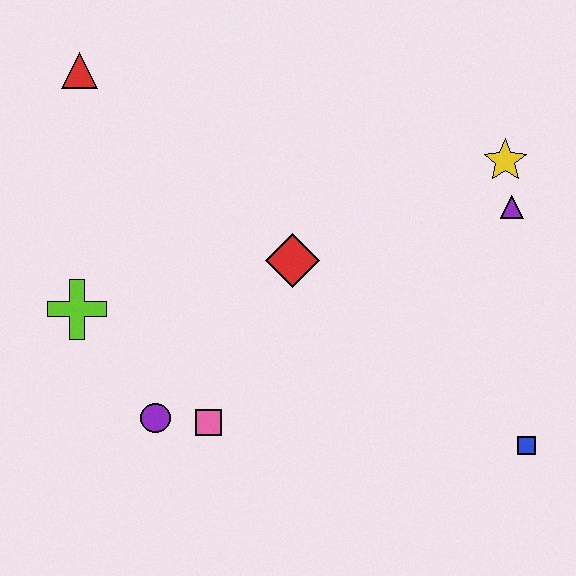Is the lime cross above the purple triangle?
No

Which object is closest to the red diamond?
The pink square is closest to the red diamond.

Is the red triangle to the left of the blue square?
Yes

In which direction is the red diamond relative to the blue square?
The red diamond is to the left of the blue square.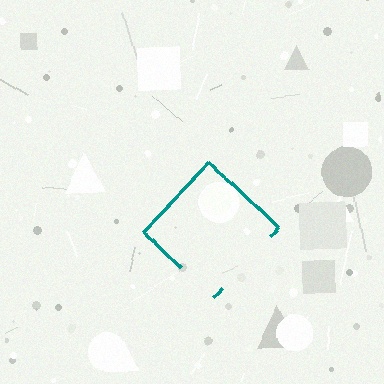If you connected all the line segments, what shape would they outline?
They would outline a diamond.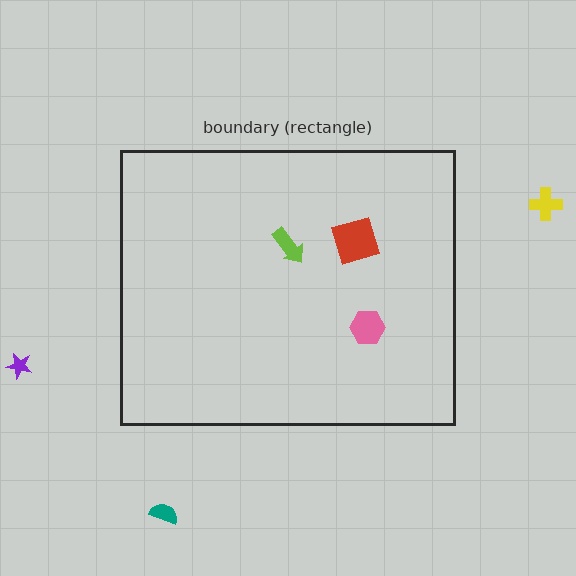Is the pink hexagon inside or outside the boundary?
Inside.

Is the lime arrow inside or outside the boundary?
Inside.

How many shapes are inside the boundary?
3 inside, 3 outside.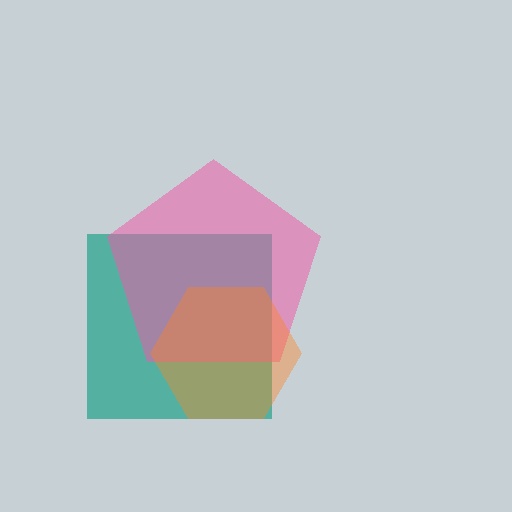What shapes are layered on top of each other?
The layered shapes are: a teal square, a pink pentagon, an orange hexagon.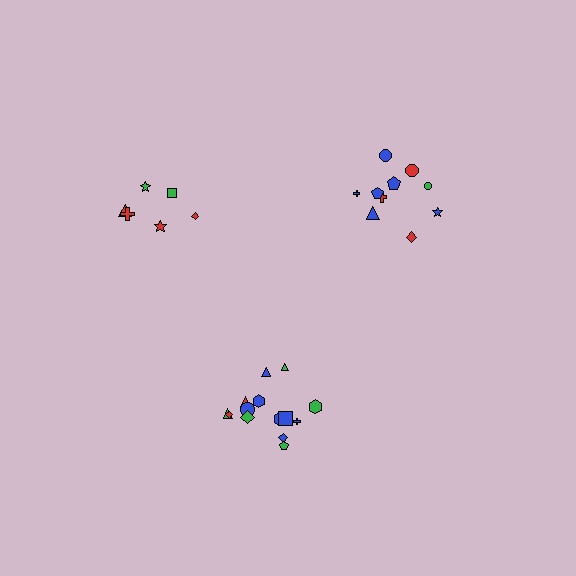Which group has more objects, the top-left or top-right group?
The top-right group.